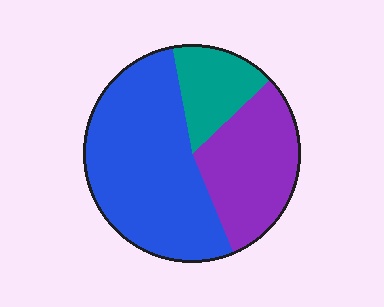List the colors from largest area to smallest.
From largest to smallest: blue, purple, teal.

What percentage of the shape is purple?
Purple takes up about one third (1/3) of the shape.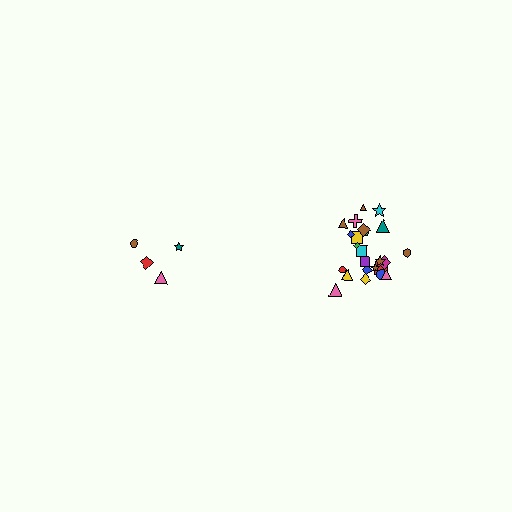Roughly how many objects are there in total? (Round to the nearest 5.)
Roughly 30 objects in total.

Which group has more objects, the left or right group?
The right group.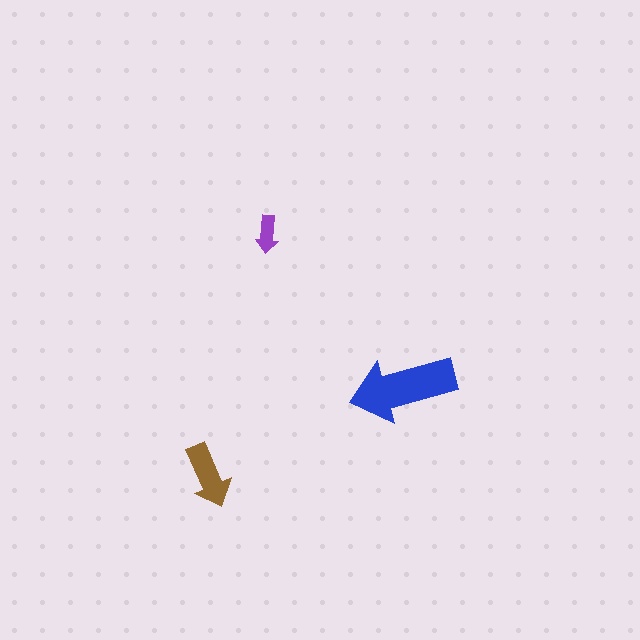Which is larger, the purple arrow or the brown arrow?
The brown one.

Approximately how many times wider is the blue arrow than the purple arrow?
About 3 times wider.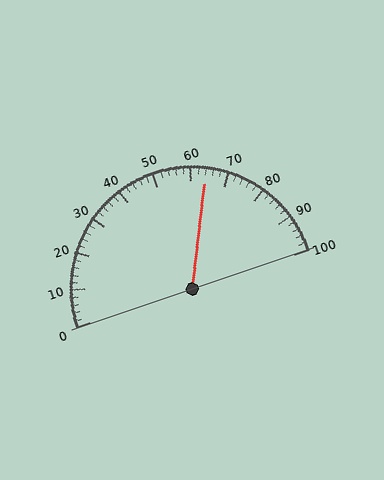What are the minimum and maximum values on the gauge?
The gauge ranges from 0 to 100.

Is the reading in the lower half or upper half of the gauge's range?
The reading is in the upper half of the range (0 to 100).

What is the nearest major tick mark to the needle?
The nearest major tick mark is 60.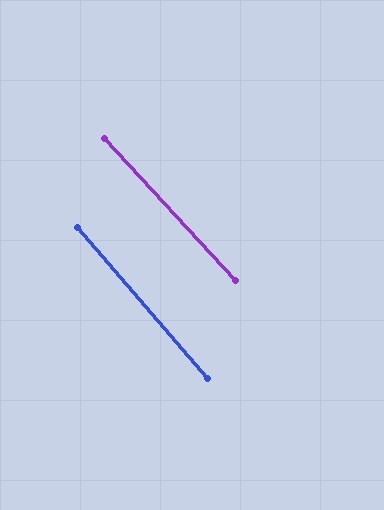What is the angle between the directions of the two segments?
Approximately 2 degrees.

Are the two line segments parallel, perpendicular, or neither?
Parallel — their directions differ by only 2.0°.